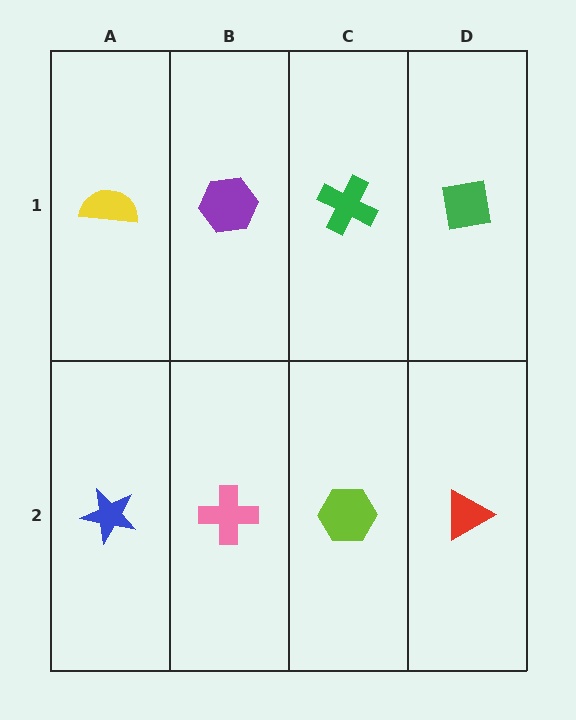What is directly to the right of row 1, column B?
A green cross.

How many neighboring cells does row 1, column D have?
2.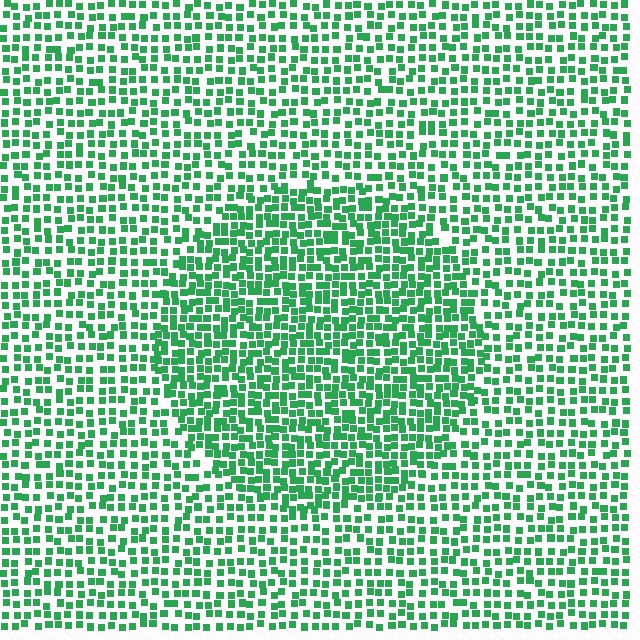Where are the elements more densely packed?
The elements are more densely packed inside the circle boundary.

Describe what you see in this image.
The image contains small green elements arranged at two different densities. A circle-shaped region is visible where the elements are more densely packed than the surrounding area.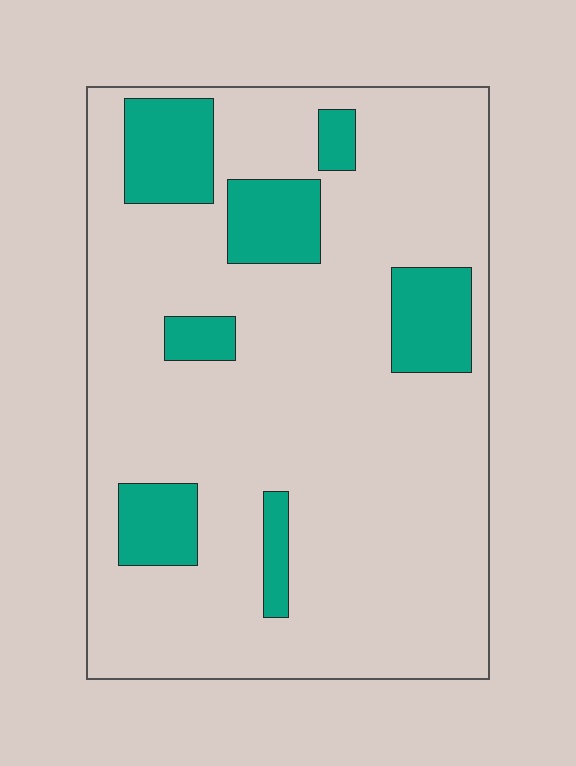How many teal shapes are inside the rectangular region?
7.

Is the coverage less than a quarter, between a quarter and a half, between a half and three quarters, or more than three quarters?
Less than a quarter.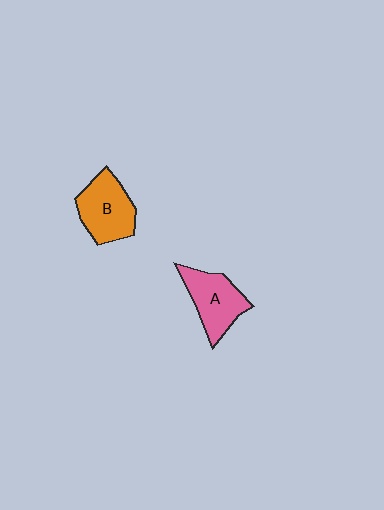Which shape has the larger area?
Shape B (orange).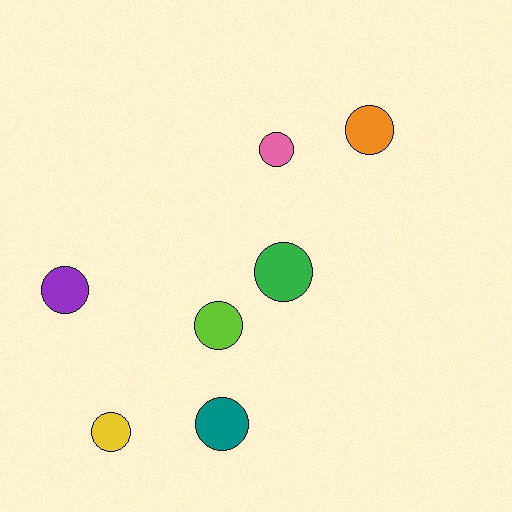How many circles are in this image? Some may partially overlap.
There are 7 circles.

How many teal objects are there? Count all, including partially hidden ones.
There is 1 teal object.